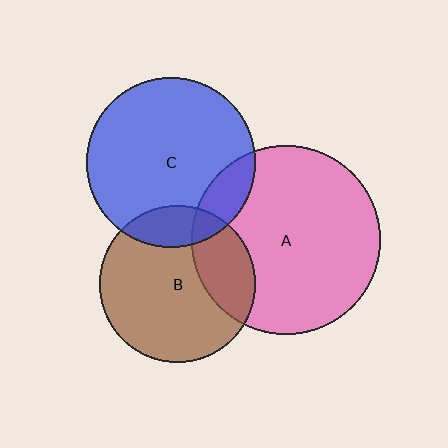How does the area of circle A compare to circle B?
Approximately 1.4 times.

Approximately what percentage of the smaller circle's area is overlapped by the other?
Approximately 25%.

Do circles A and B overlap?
Yes.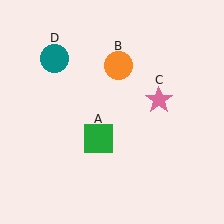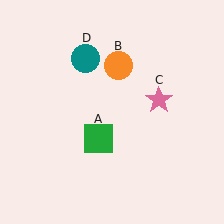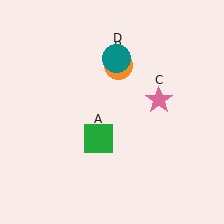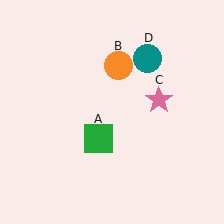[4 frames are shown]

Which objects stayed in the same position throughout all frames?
Green square (object A) and orange circle (object B) and pink star (object C) remained stationary.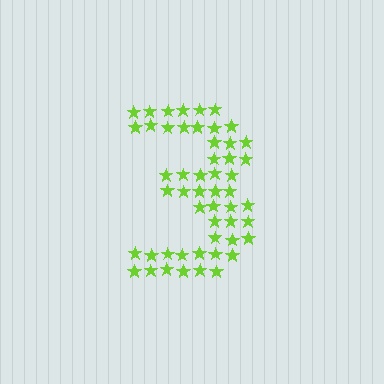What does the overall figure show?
The overall figure shows the digit 3.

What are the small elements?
The small elements are stars.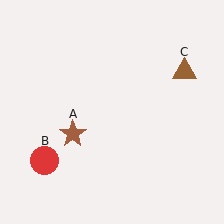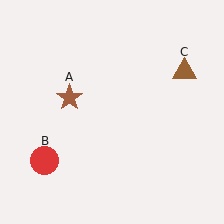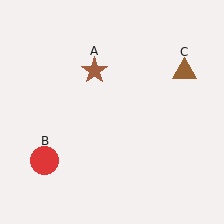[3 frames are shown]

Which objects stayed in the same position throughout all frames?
Red circle (object B) and brown triangle (object C) remained stationary.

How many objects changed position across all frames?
1 object changed position: brown star (object A).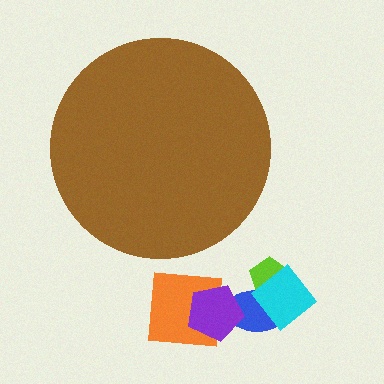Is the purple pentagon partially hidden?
No, the purple pentagon is fully visible.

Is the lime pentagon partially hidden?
No, the lime pentagon is fully visible.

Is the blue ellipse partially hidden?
No, the blue ellipse is fully visible.